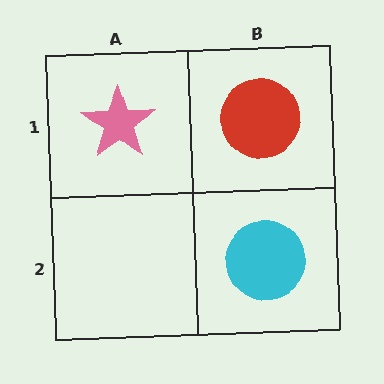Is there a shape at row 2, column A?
No, that cell is empty.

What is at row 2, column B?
A cyan circle.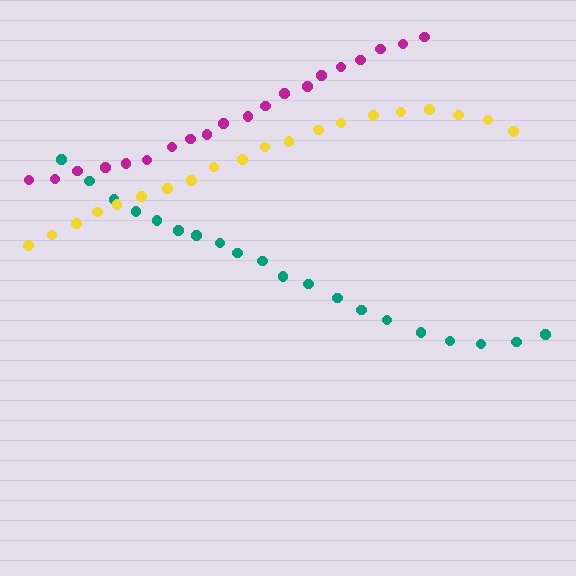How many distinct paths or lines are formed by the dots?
There are 3 distinct paths.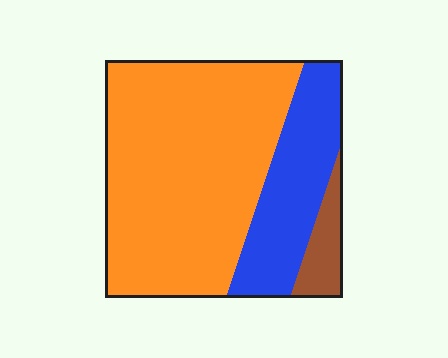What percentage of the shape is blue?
Blue covers around 25% of the shape.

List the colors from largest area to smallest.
From largest to smallest: orange, blue, brown.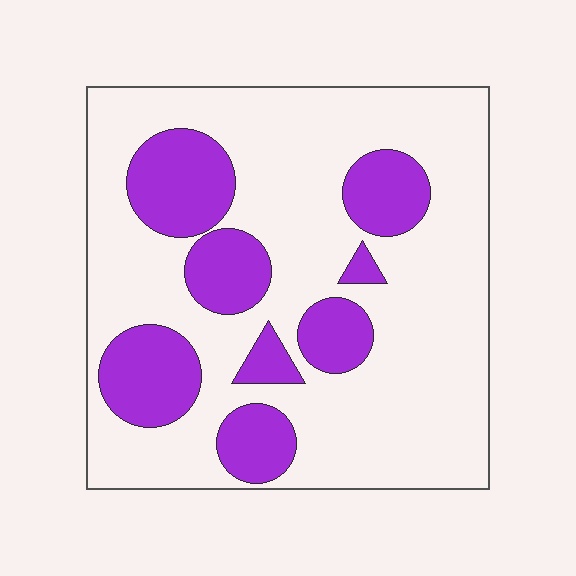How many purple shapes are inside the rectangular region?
8.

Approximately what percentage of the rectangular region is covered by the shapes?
Approximately 25%.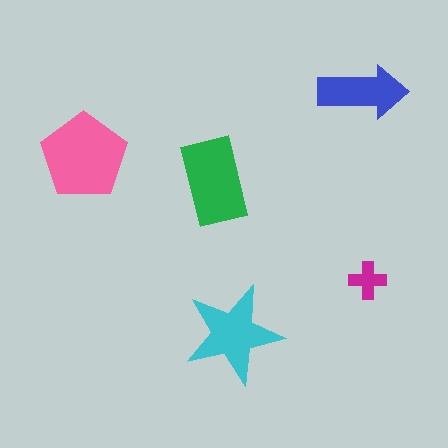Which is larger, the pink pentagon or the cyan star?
The pink pentagon.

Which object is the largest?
The pink pentagon.